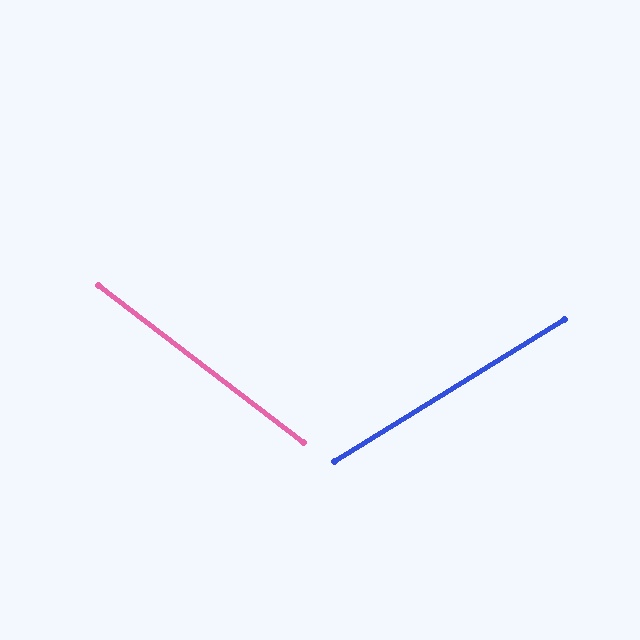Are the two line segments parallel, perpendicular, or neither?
Neither parallel nor perpendicular — they differ by about 69°.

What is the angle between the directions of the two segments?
Approximately 69 degrees.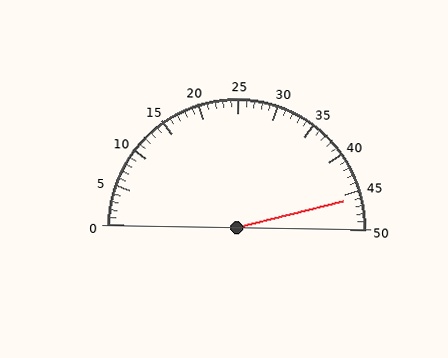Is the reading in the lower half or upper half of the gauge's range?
The reading is in the upper half of the range (0 to 50).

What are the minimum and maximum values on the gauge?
The gauge ranges from 0 to 50.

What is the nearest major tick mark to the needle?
The nearest major tick mark is 45.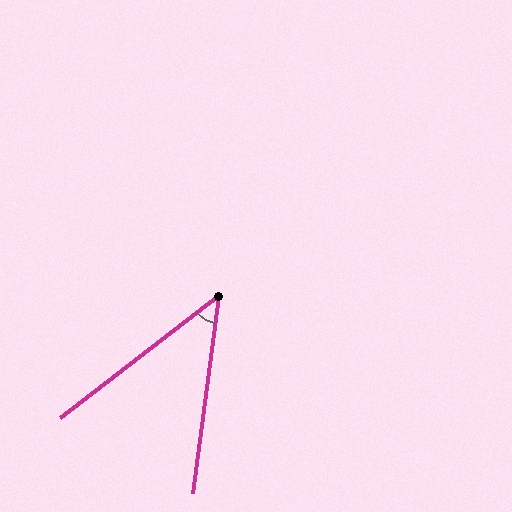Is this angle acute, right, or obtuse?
It is acute.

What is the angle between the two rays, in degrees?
Approximately 45 degrees.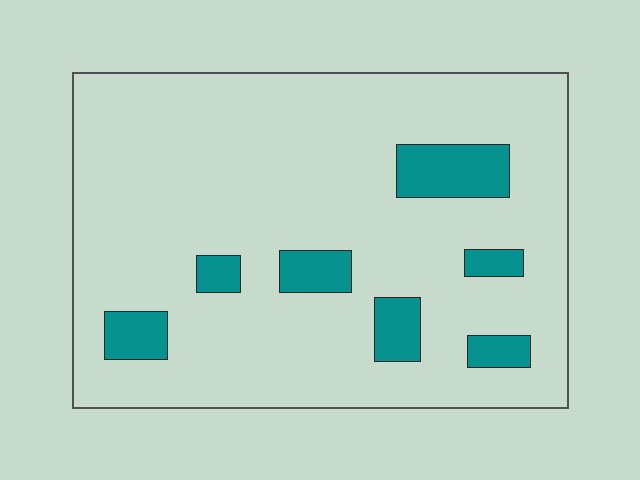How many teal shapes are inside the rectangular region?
7.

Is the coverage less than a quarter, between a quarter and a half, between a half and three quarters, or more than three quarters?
Less than a quarter.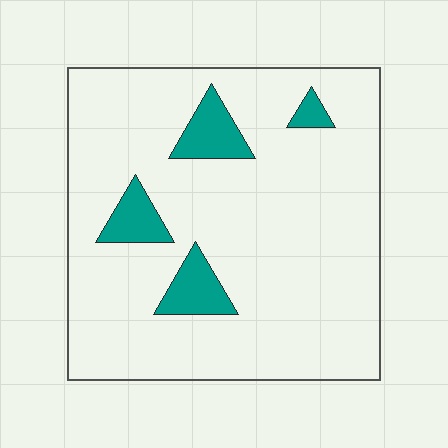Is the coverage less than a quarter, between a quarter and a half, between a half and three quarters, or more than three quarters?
Less than a quarter.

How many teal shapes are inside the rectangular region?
4.